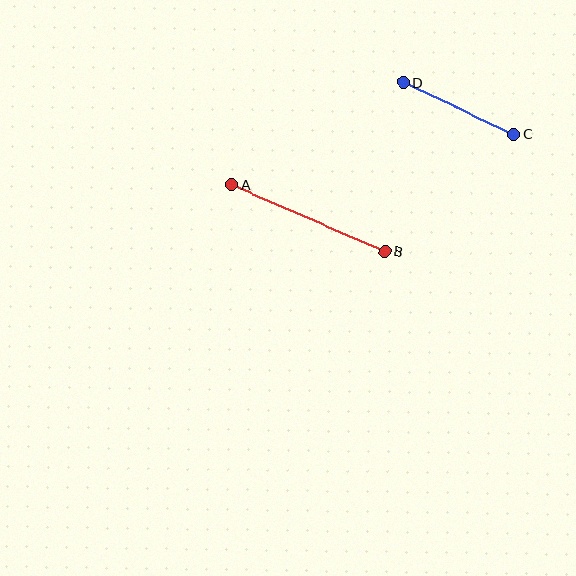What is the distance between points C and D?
The distance is approximately 122 pixels.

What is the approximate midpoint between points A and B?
The midpoint is at approximately (308, 218) pixels.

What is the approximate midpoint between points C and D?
The midpoint is at approximately (459, 108) pixels.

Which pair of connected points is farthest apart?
Points A and B are farthest apart.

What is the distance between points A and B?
The distance is approximately 166 pixels.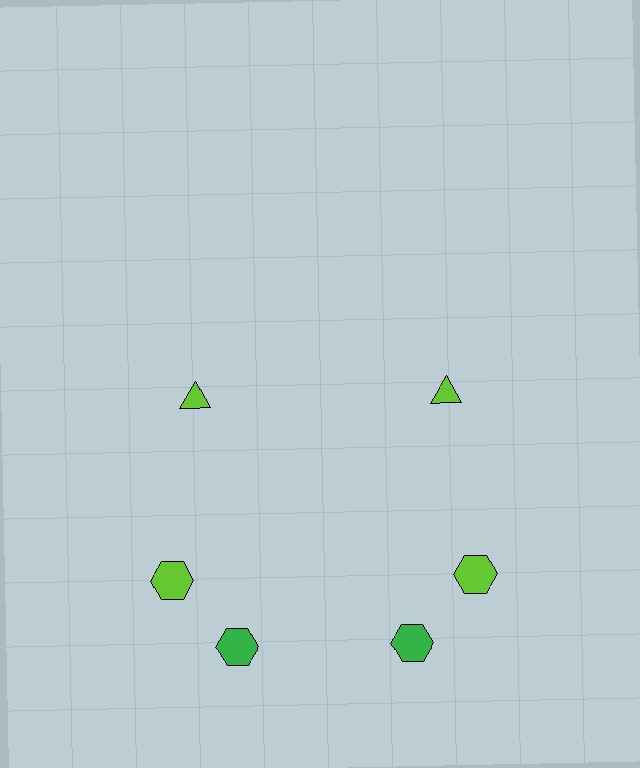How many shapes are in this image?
There are 6 shapes in this image.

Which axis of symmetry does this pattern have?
The pattern has a vertical axis of symmetry running through the center of the image.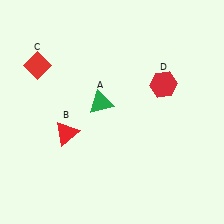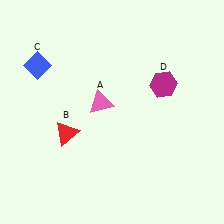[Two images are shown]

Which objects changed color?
A changed from green to pink. C changed from red to blue. D changed from red to magenta.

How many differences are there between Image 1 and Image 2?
There are 3 differences between the two images.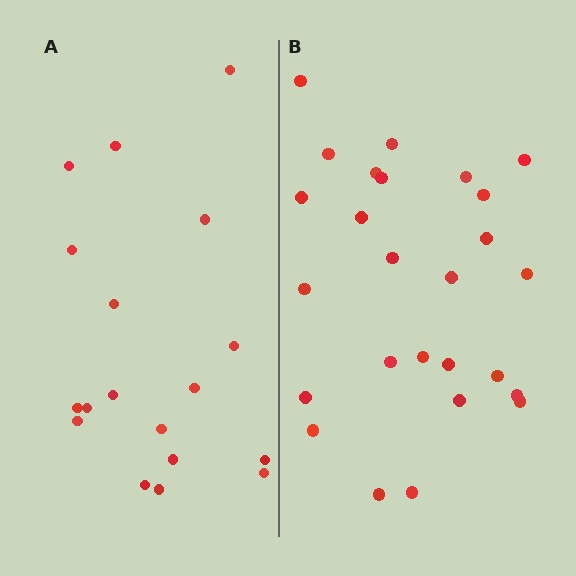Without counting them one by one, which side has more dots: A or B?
Region B (the right region) has more dots.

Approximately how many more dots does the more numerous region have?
Region B has roughly 8 or so more dots than region A.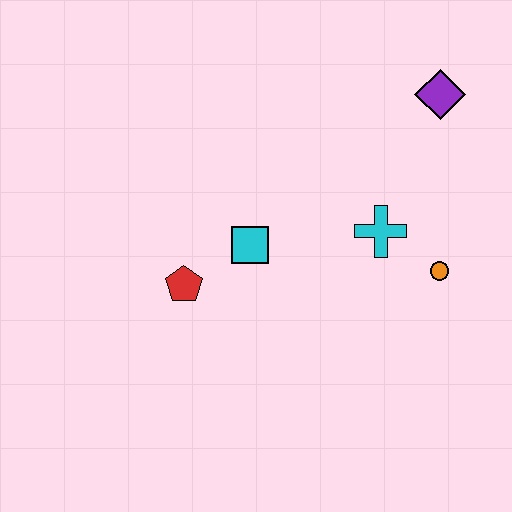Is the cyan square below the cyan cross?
Yes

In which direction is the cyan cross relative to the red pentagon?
The cyan cross is to the right of the red pentagon.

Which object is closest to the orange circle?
The cyan cross is closest to the orange circle.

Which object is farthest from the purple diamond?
The red pentagon is farthest from the purple diamond.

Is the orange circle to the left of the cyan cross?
No